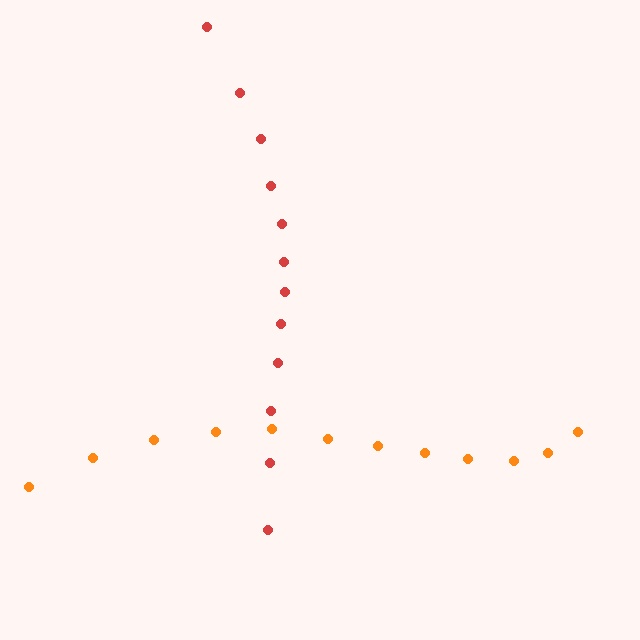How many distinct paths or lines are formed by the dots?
There are 2 distinct paths.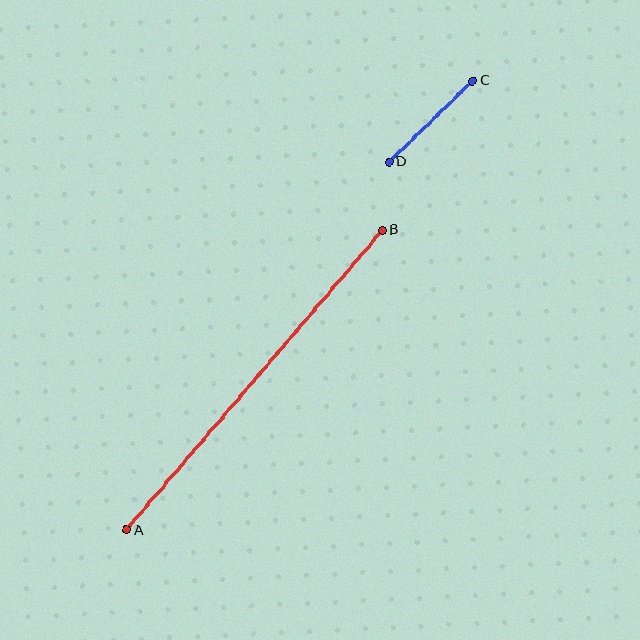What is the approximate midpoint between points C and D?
The midpoint is at approximately (431, 121) pixels.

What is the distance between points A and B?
The distance is approximately 394 pixels.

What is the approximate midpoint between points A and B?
The midpoint is at approximately (254, 380) pixels.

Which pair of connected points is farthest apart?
Points A and B are farthest apart.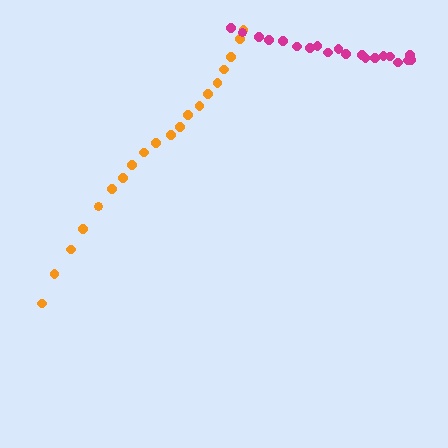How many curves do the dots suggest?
There are 2 distinct paths.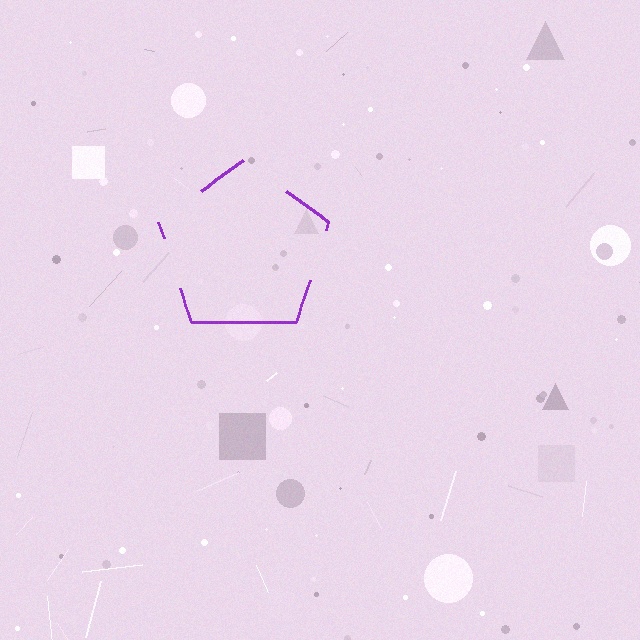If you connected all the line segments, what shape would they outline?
They would outline a pentagon.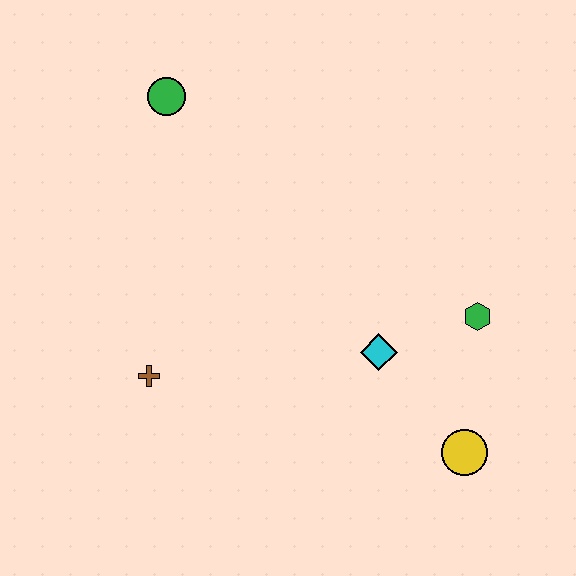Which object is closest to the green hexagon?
The cyan diamond is closest to the green hexagon.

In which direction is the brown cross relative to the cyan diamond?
The brown cross is to the left of the cyan diamond.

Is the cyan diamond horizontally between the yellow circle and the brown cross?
Yes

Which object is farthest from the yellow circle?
The green circle is farthest from the yellow circle.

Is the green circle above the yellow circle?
Yes